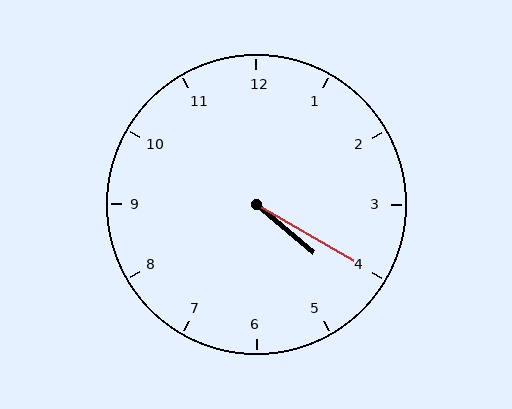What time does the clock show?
4:20.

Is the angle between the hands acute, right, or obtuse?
It is acute.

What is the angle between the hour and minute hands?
Approximately 10 degrees.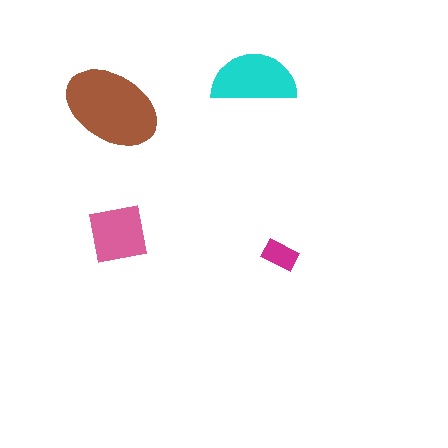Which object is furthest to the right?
The magenta rectangle is rightmost.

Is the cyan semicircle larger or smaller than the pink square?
Larger.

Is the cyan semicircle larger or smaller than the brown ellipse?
Smaller.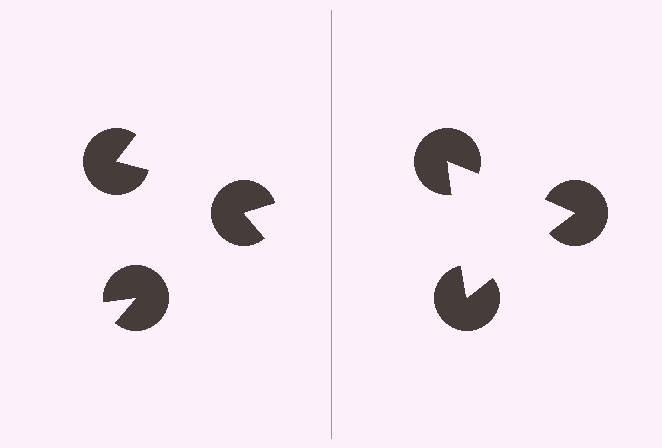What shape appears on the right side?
An illusory triangle.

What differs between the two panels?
The pac-man discs are positioned identically on both sides; only the wedge orientations differ. On the right they align to a triangle; on the left they are misaligned.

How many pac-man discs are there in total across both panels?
6 — 3 on each side.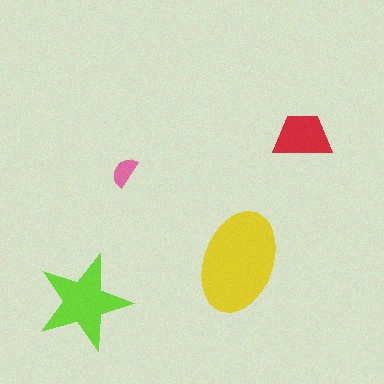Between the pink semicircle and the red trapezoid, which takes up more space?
The red trapezoid.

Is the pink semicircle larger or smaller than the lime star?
Smaller.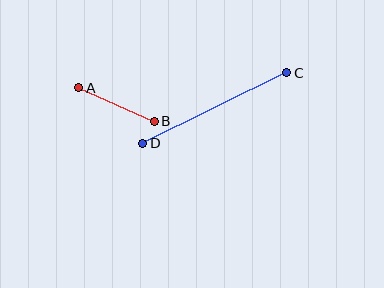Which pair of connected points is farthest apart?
Points C and D are farthest apart.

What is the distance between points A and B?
The distance is approximately 83 pixels.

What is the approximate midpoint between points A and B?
The midpoint is at approximately (116, 104) pixels.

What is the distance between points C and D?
The distance is approximately 160 pixels.